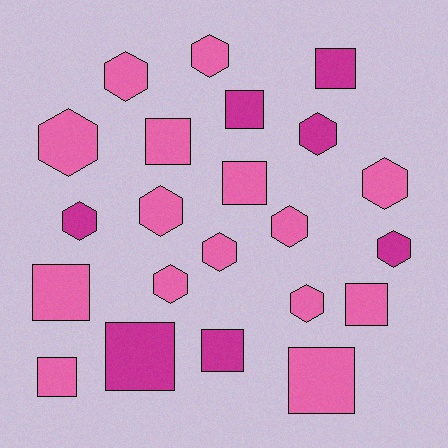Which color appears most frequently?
Pink, with 15 objects.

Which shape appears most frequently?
Hexagon, with 12 objects.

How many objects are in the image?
There are 22 objects.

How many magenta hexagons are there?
There are 3 magenta hexagons.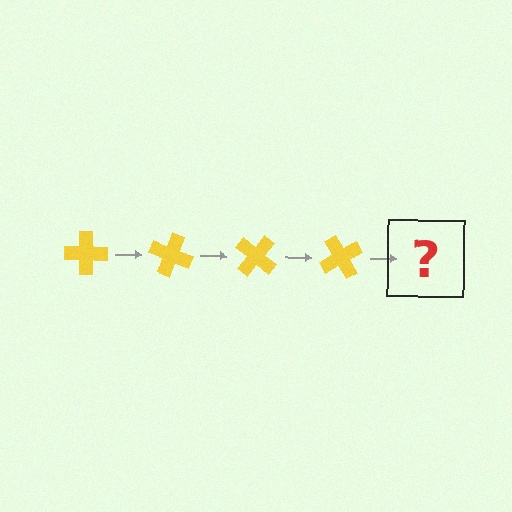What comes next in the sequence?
The next element should be a yellow cross rotated 80 degrees.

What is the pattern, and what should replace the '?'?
The pattern is that the cross rotates 20 degrees each step. The '?' should be a yellow cross rotated 80 degrees.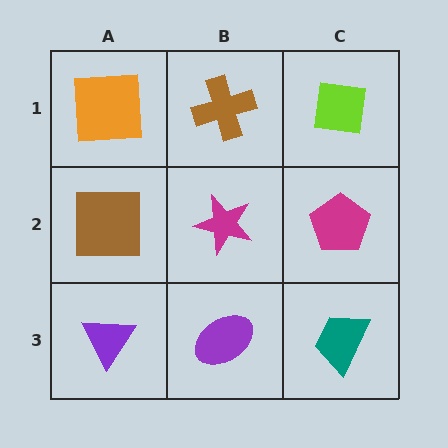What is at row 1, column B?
A brown cross.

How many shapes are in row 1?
3 shapes.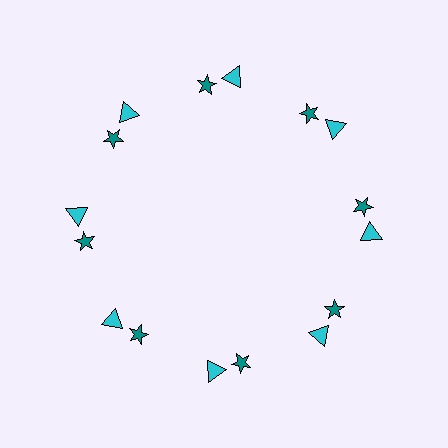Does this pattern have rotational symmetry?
Yes, this pattern has 8-fold rotational symmetry. It looks the same after rotating 45 degrees around the center.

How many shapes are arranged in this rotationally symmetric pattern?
There are 16 shapes, arranged in 8 groups of 2.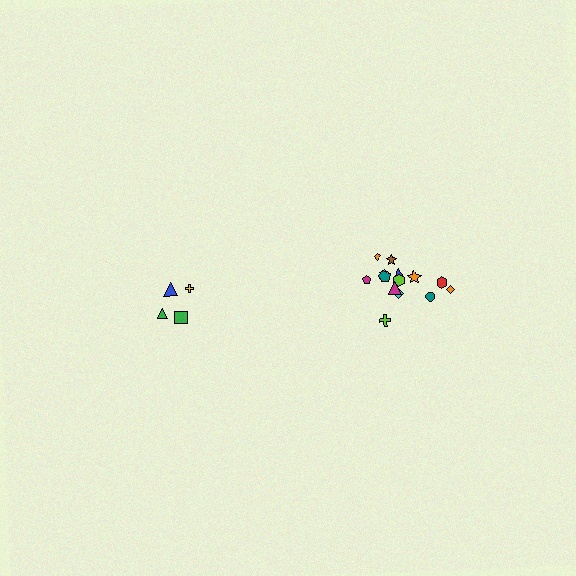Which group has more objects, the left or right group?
The right group.